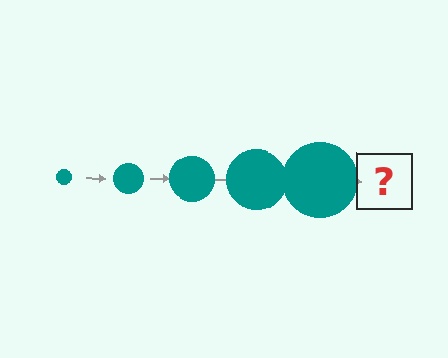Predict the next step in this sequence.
The next step is a teal circle, larger than the previous one.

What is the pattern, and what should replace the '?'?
The pattern is that the circle gets progressively larger each step. The '?' should be a teal circle, larger than the previous one.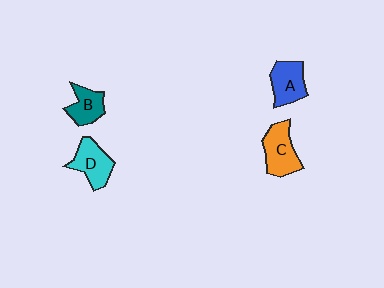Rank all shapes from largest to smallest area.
From largest to smallest: C (orange), D (cyan), A (blue), B (teal).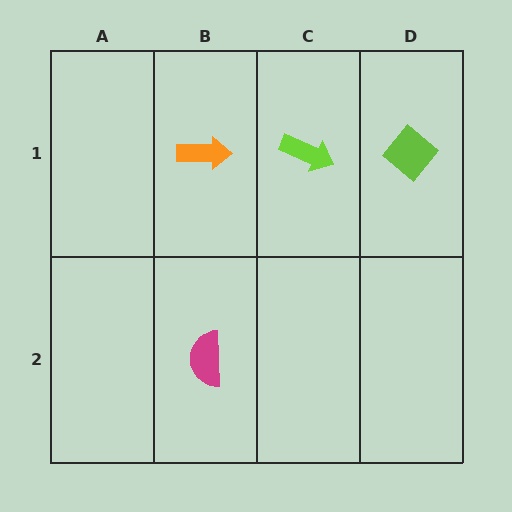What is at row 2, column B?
A magenta semicircle.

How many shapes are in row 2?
1 shape.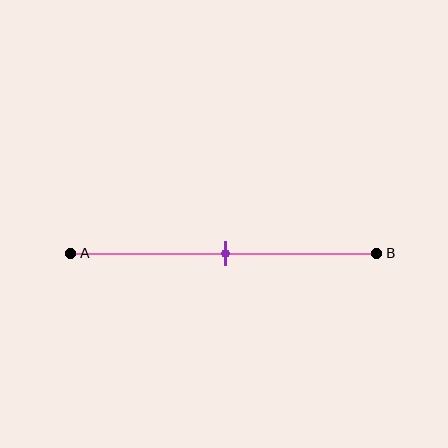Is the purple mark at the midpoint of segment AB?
Yes, the mark is approximately at the midpoint.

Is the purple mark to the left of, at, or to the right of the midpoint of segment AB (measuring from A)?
The purple mark is approximately at the midpoint of segment AB.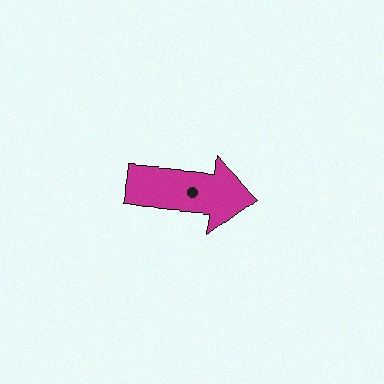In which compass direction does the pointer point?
East.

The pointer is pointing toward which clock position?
Roughly 3 o'clock.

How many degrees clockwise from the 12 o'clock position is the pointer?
Approximately 95 degrees.